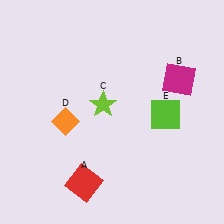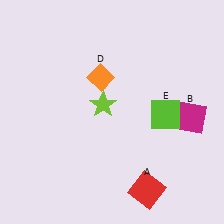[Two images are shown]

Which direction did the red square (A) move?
The red square (A) moved right.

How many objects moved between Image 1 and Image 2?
3 objects moved between the two images.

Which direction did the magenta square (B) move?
The magenta square (B) moved down.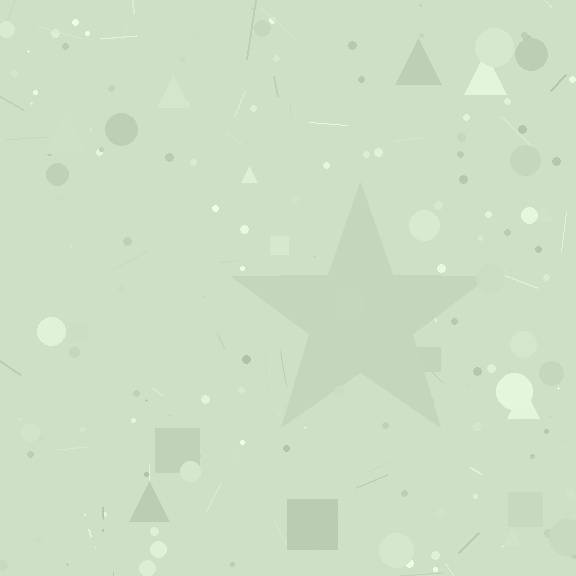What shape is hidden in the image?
A star is hidden in the image.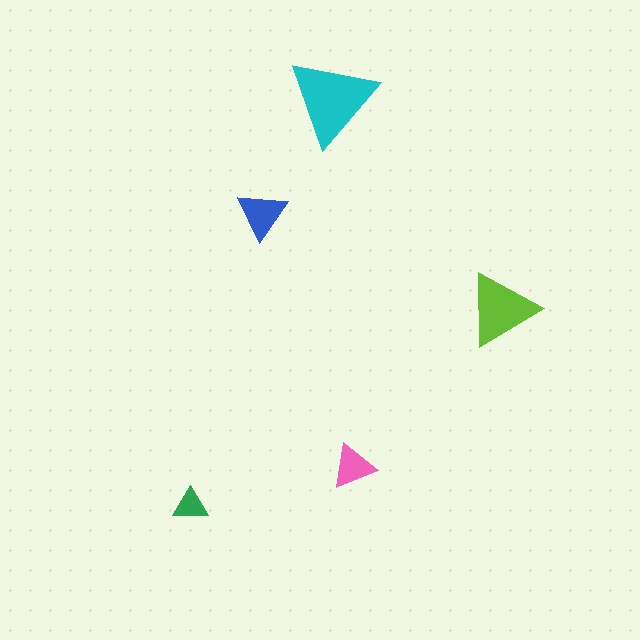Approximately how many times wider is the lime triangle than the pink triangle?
About 1.5 times wider.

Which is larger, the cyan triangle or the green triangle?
The cyan one.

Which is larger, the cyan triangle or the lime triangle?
The cyan one.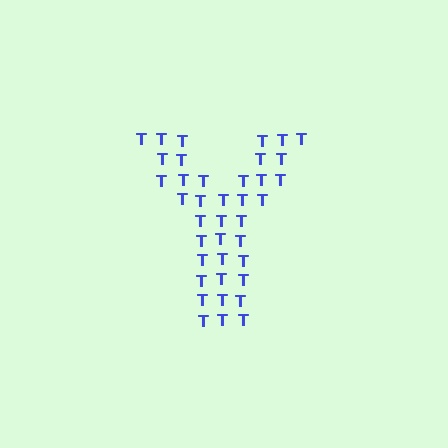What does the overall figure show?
The overall figure shows the letter Y.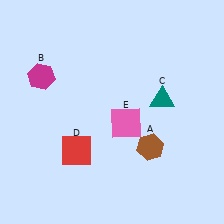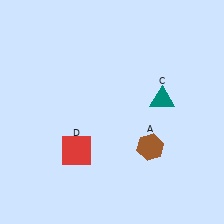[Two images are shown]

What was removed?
The pink square (E), the magenta hexagon (B) were removed in Image 2.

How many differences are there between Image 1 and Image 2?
There are 2 differences between the two images.